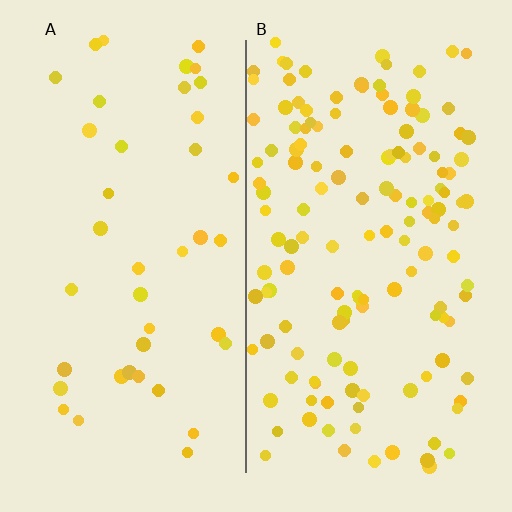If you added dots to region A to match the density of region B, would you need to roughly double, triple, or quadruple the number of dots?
Approximately triple.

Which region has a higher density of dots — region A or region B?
B (the right).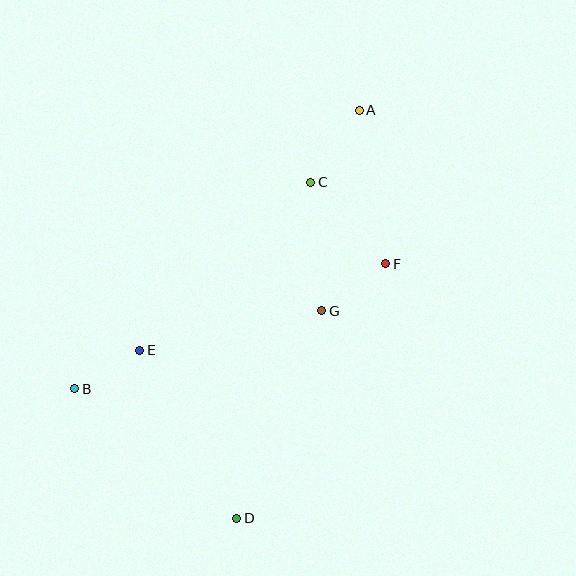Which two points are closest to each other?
Points B and E are closest to each other.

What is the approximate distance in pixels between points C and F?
The distance between C and F is approximately 111 pixels.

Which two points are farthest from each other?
Points A and D are farthest from each other.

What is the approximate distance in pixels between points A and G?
The distance between A and G is approximately 204 pixels.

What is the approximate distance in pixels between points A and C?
The distance between A and C is approximately 87 pixels.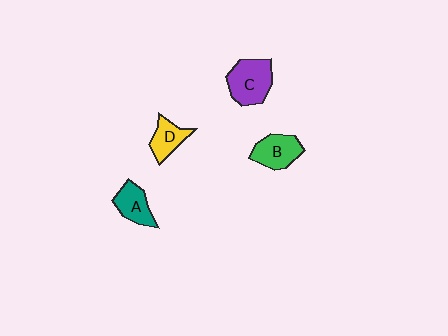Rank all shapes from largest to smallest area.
From largest to smallest: C (purple), B (green), A (teal), D (yellow).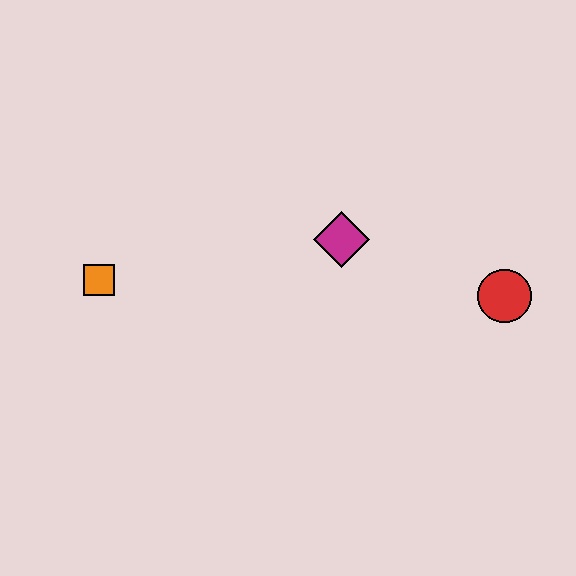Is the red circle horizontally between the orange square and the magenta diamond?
No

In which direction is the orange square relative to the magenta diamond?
The orange square is to the left of the magenta diamond.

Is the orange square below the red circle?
No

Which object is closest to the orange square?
The magenta diamond is closest to the orange square.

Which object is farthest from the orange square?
The red circle is farthest from the orange square.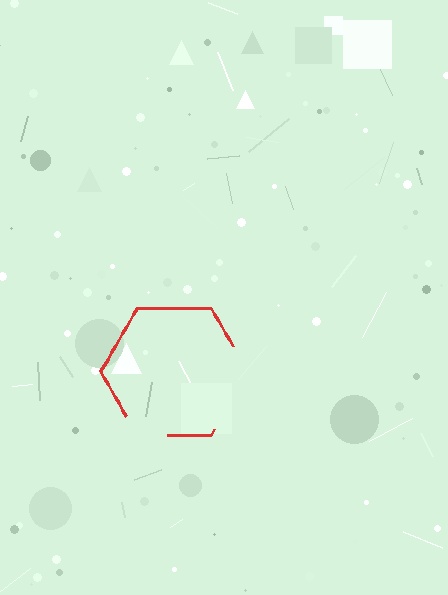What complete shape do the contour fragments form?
The contour fragments form a hexagon.